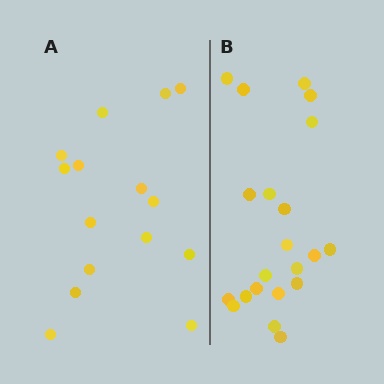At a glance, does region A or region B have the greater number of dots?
Region B (the right region) has more dots.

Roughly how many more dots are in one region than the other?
Region B has about 6 more dots than region A.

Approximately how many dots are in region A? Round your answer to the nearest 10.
About 20 dots. (The exact count is 15, which rounds to 20.)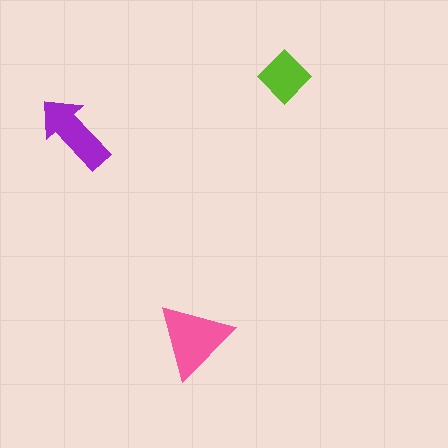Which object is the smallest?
The lime diamond.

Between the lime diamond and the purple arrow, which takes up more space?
The purple arrow.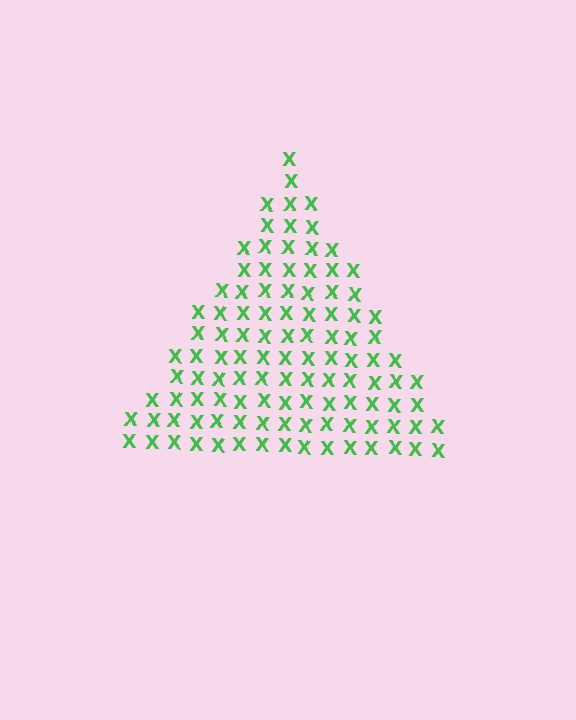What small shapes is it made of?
It is made of small letter X's.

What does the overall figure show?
The overall figure shows a triangle.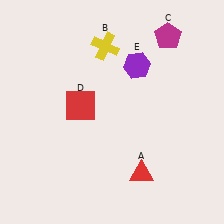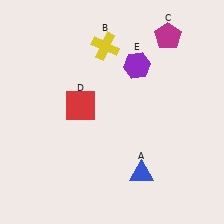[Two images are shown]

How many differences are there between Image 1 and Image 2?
There is 1 difference between the two images.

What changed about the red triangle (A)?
In Image 1, A is red. In Image 2, it changed to blue.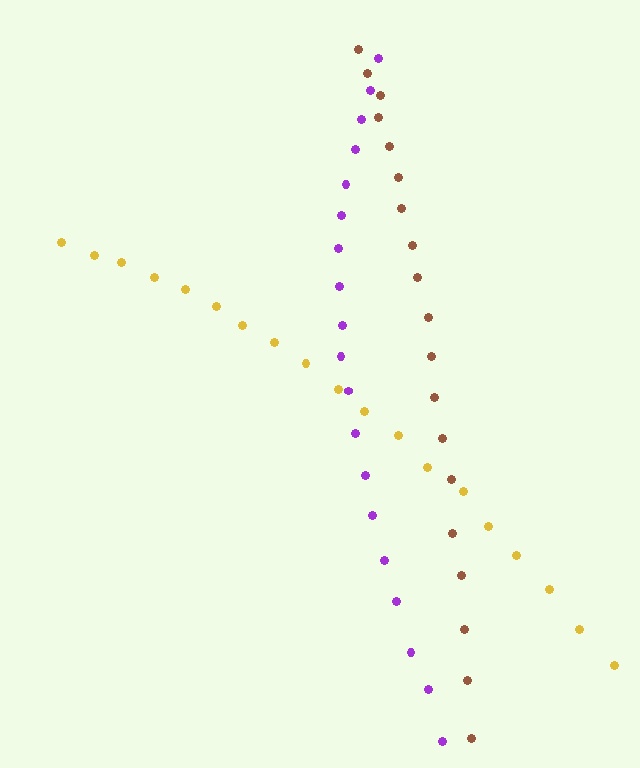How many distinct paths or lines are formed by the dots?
There are 3 distinct paths.